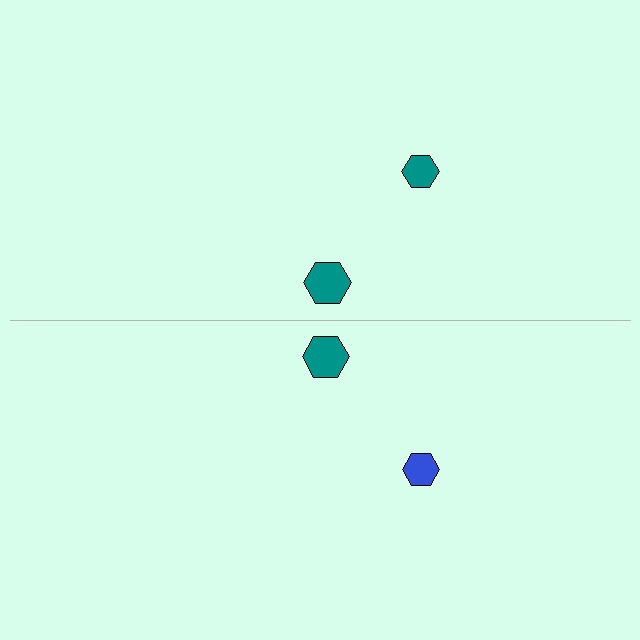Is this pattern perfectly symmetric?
No, the pattern is not perfectly symmetric. The blue hexagon on the bottom side breaks the symmetry — its mirror counterpart is teal.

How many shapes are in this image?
There are 4 shapes in this image.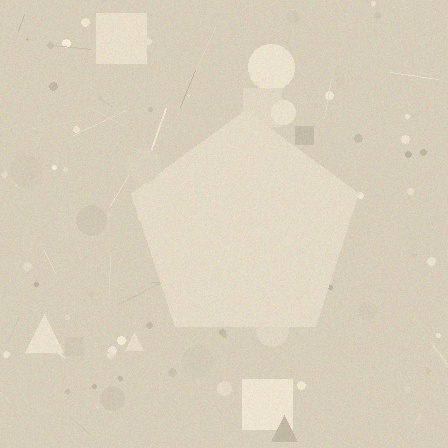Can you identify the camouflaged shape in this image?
The camouflaged shape is a pentagon.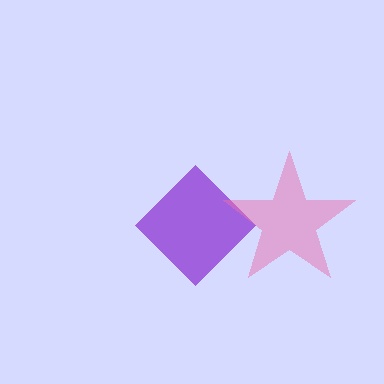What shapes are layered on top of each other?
The layered shapes are: a purple diamond, a pink star.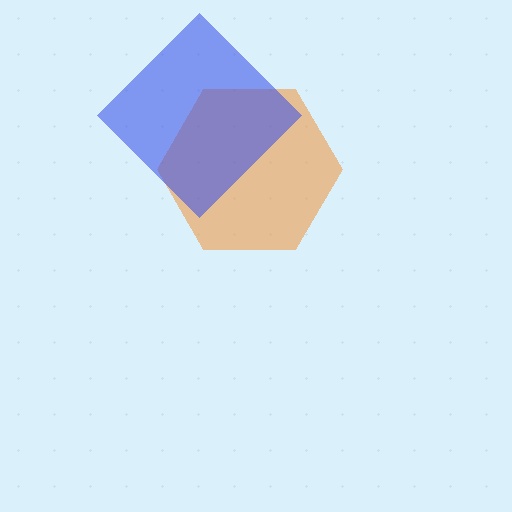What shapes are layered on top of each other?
The layered shapes are: an orange hexagon, a blue diamond.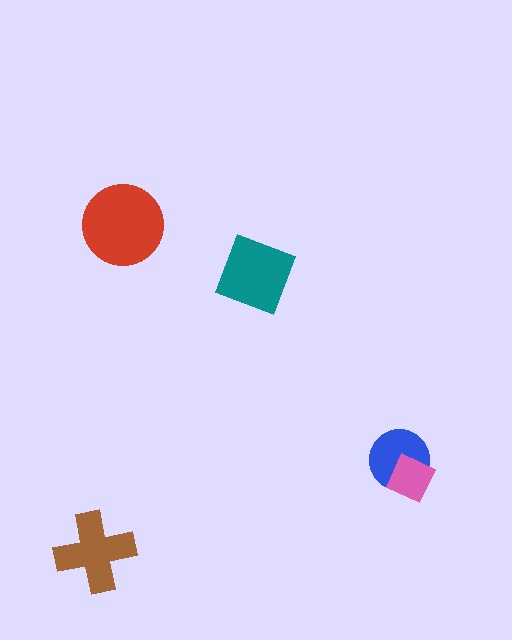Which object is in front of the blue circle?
The pink diamond is in front of the blue circle.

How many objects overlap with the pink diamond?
1 object overlaps with the pink diamond.